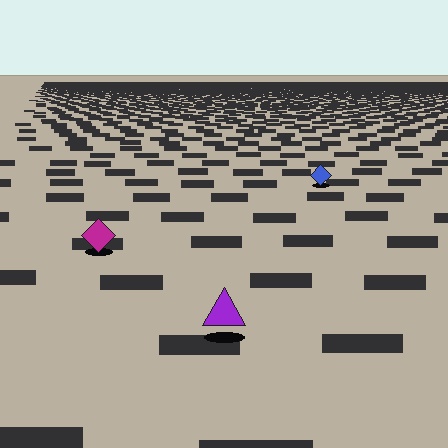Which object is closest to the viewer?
The purple triangle is closest. The texture marks near it are larger and more spread out.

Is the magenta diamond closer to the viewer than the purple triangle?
No. The purple triangle is closer — you can tell from the texture gradient: the ground texture is coarser near it.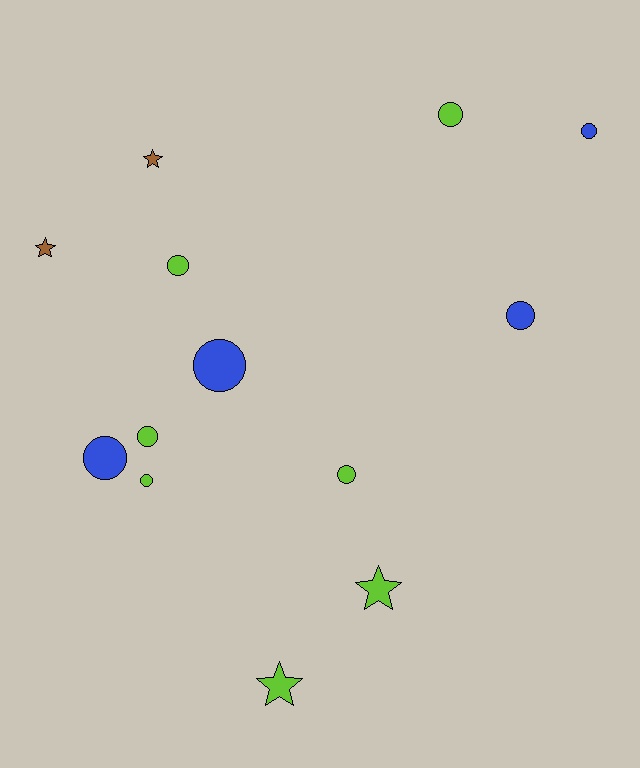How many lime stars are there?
There are 2 lime stars.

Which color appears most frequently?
Lime, with 7 objects.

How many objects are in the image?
There are 13 objects.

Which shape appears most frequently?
Circle, with 9 objects.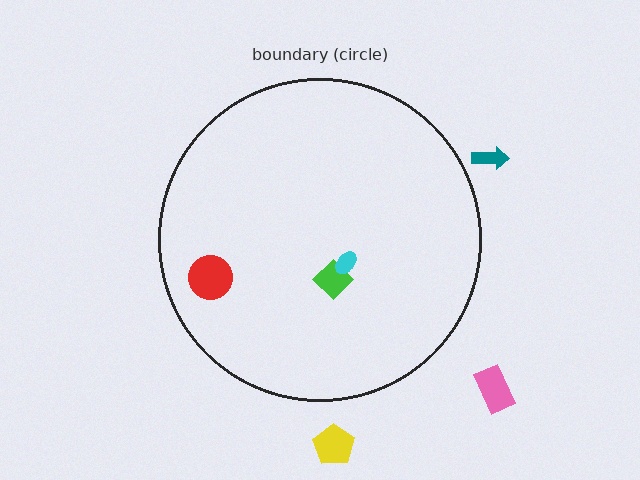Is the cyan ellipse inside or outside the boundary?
Inside.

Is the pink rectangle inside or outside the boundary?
Outside.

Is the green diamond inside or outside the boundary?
Inside.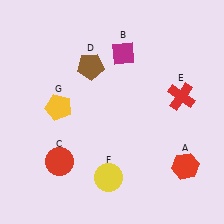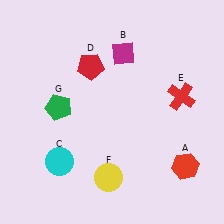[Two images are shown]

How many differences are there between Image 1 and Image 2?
There are 3 differences between the two images.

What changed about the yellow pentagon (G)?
In Image 1, G is yellow. In Image 2, it changed to green.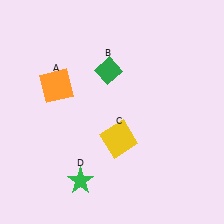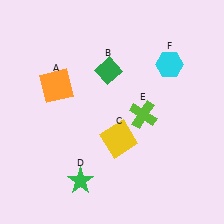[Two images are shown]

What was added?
A lime cross (E), a cyan hexagon (F) were added in Image 2.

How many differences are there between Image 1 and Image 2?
There are 2 differences between the two images.